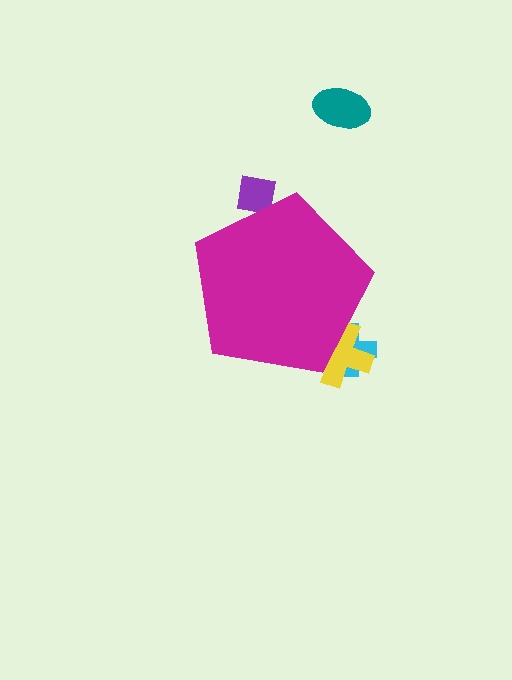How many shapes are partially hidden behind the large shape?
3 shapes are partially hidden.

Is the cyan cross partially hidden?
Yes, the cyan cross is partially hidden behind the magenta pentagon.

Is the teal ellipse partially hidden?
No, the teal ellipse is fully visible.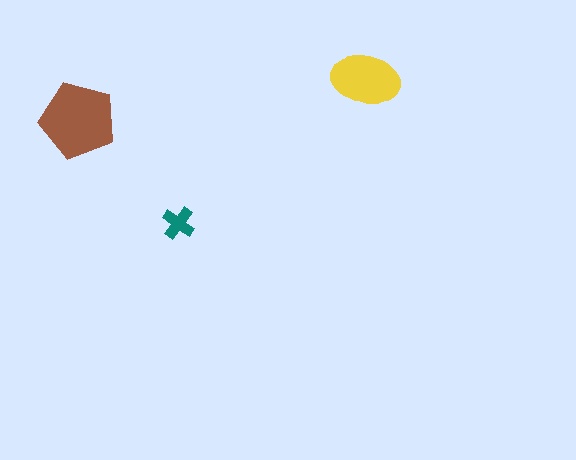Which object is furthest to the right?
The yellow ellipse is rightmost.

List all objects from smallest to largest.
The teal cross, the yellow ellipse, the brown pentagon.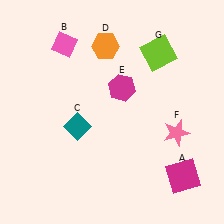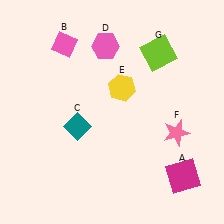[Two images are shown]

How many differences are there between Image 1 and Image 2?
There are 2 differences between the two images.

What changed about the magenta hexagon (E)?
In Image 1, E is magenta. In Image 2, it changed to yellow.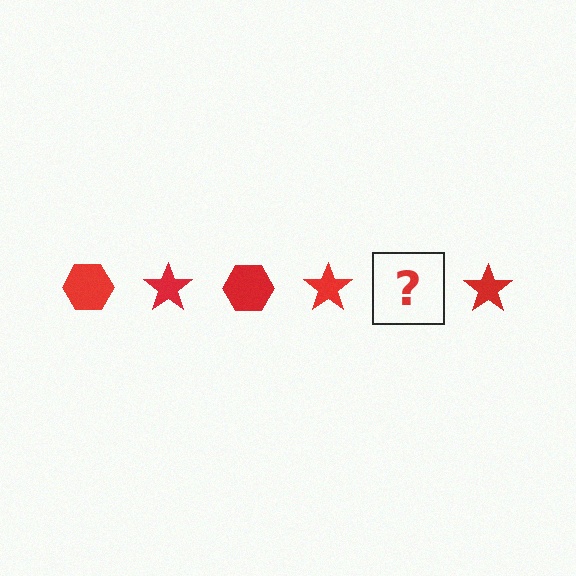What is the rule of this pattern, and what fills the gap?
The rule is that the pattern cycles through hexagon, star shapes in red. The gap should be filled with a red hexagon.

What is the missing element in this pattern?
The missing element is a red hexagon.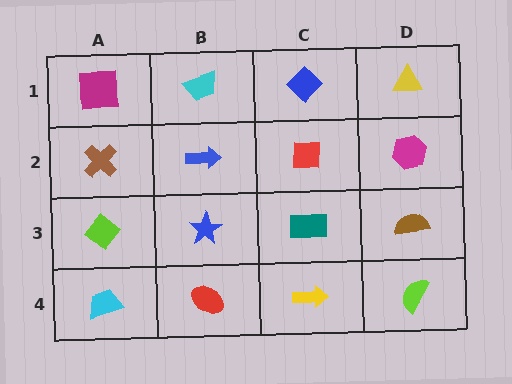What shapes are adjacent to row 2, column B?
A cyan trapezoid (row 1, column B), a blue star (row 3, column B), a brown cross (row 2, column A), a red square (row 2, column C).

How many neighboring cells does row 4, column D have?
2.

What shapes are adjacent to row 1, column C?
A red square (row 2, column C), a cyan trapezoid (row 1, column B), a yellow triangle (row 1, column D).